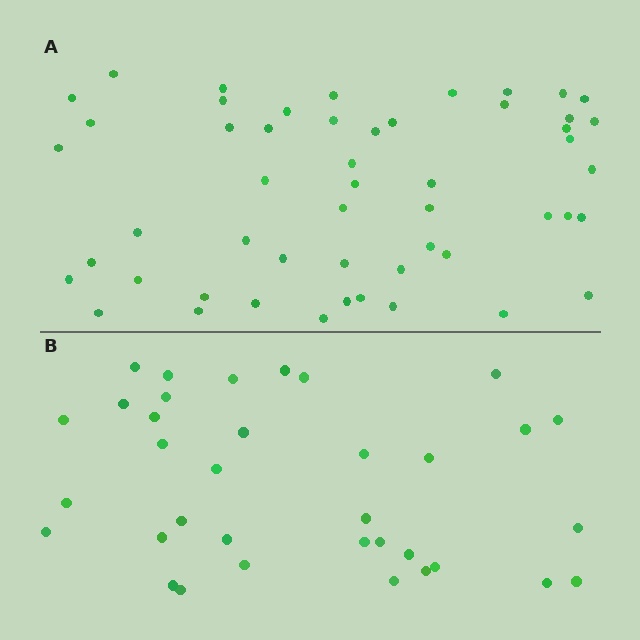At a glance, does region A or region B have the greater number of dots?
Region A (the top region) has more dots.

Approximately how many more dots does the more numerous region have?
Region A has approximately 15 more dots than region B.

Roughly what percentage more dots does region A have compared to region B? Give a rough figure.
About 50% more.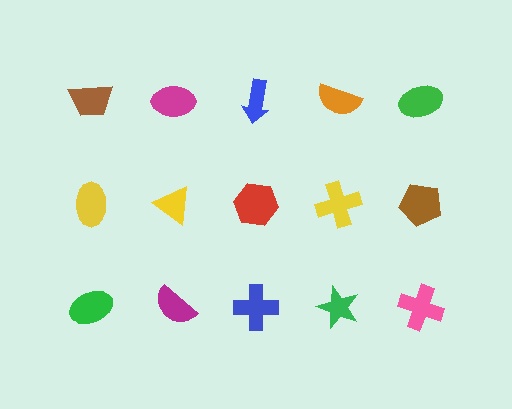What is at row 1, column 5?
A green ellipse.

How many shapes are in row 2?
5 shapes.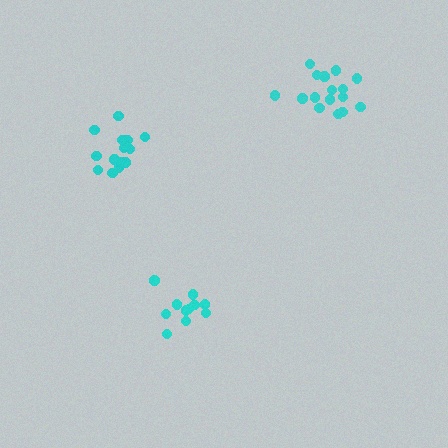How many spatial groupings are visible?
There are 3 spatial groupings.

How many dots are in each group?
Group 1: 16 dots, Group 2: 11 dots, Group 3: 14 dots (41 total).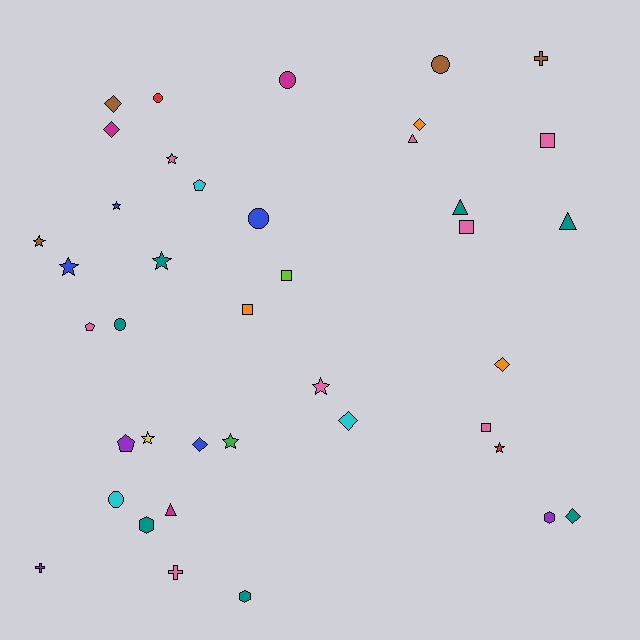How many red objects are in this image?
There are 2 red objects.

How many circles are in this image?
There are 6 circles.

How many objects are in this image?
There are 40 objects.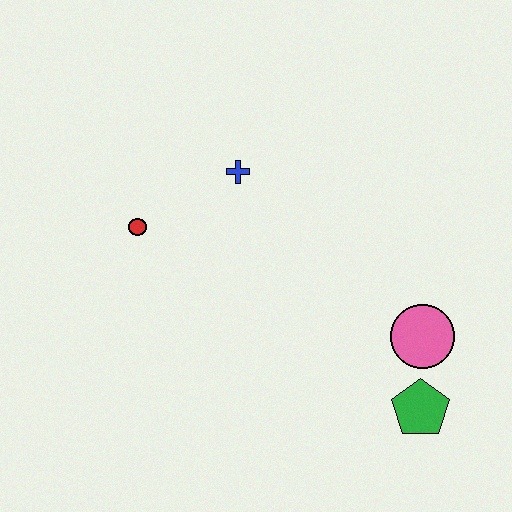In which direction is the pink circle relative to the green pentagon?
The pink circle is above the green pentagon.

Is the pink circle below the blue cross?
Yes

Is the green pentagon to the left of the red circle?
No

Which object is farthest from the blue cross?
The green pentagon is farthest from the blue cross.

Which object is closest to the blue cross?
The red circle is closest to the blue cross.